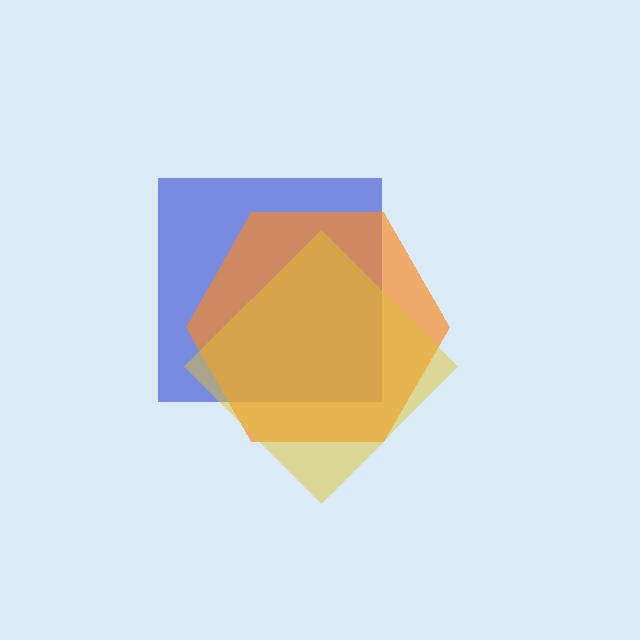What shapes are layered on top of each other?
The layered shapes are: a blue square, an orange hexagon, a yellow diamond.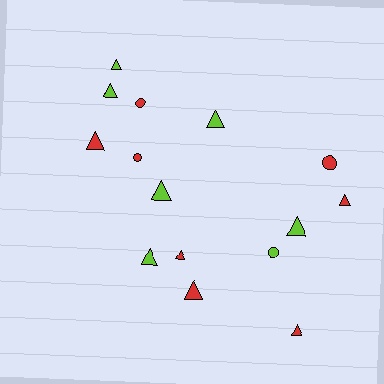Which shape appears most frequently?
Triangle, with 11 objects.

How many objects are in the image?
There are 15 objects.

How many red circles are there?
There are 3 red circles.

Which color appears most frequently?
Red, with 8 objects.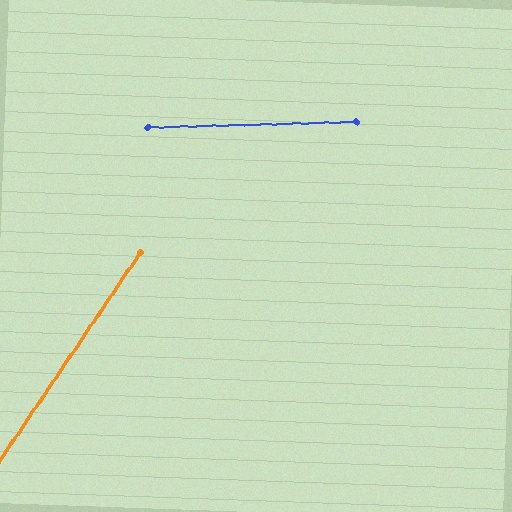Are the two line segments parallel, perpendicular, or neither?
Neither parallel nor perpendicular — they differ by about 54°.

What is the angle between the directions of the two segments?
Approximately 54 degrees.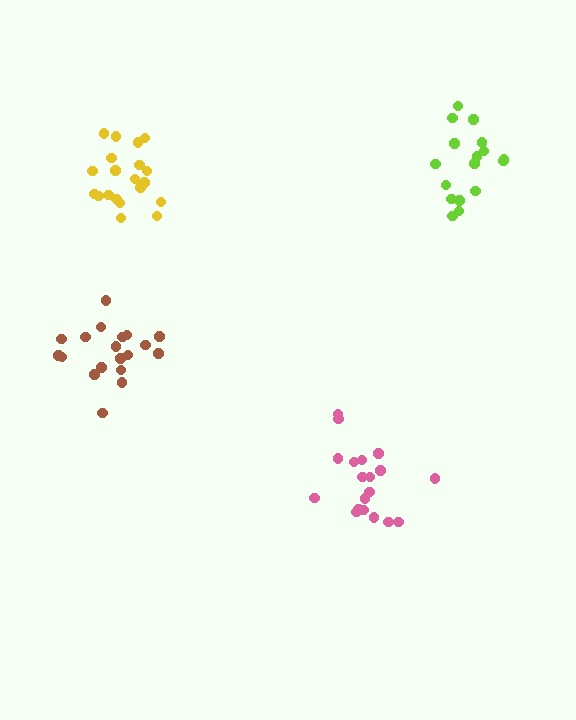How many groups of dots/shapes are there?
There are 4 groups.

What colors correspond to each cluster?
The clusters are colored: yellow, pink, brown, lime.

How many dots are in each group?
Group 1: 20 dots, Group 2: 19 dots, Group 3: 19 dots, Group 4: 17 dots (75 total).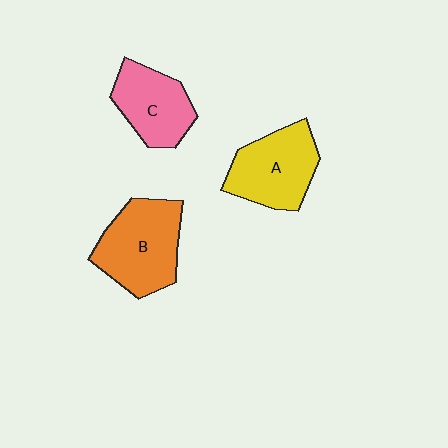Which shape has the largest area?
Shape B (orange).